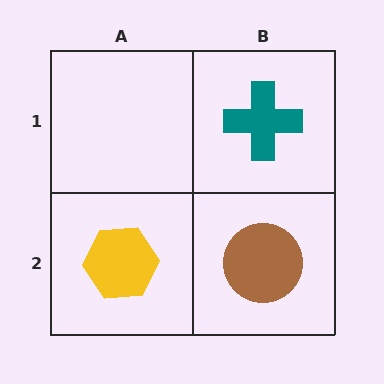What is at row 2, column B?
A brown circle.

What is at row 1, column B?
A teal cross.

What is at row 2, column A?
A yellow hexagon.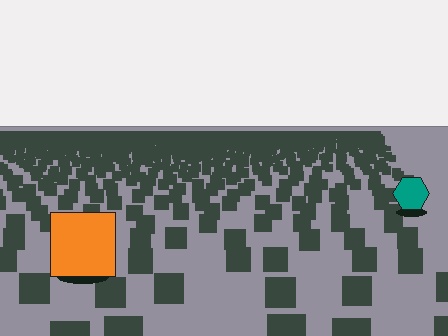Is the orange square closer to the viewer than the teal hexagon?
Yes. The orange square is closer — you can tell from the texture gradient: the ground texture is coarser near it.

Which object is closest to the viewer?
The orange square is closest. The texture marks near it are larger and more spread out.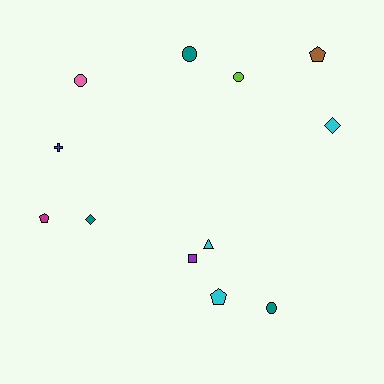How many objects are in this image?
There are 12 objects.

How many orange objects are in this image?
There are no orange objects.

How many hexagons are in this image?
There are no hexagons.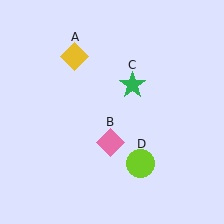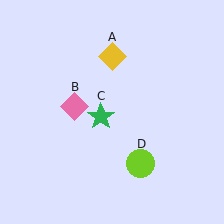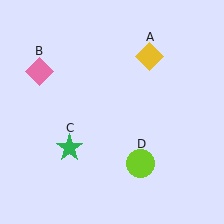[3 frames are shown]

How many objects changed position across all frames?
3 objects changed position: yellow diamond (object A), pink diamond (object B), green star (object C).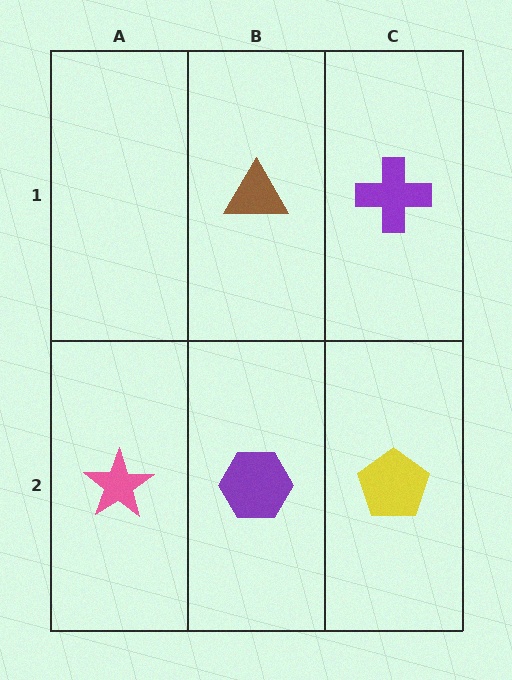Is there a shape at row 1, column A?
No, that cell is empty.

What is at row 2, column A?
A pink star.